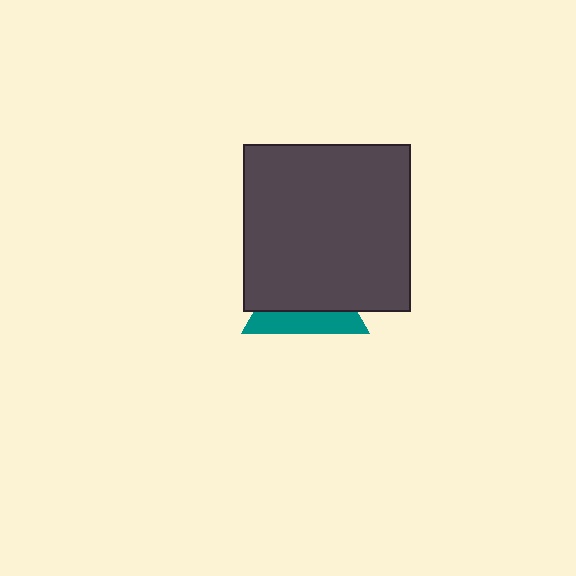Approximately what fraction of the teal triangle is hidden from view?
Roughly 65% of the teal triangle is hidden behind the dark gray square.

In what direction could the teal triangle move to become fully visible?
The teal triangle could move down. That would shift it out from behind the dark gray square entirely.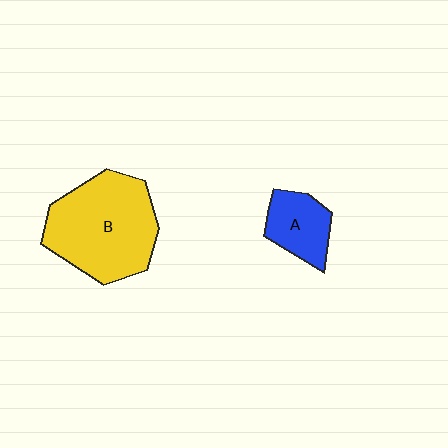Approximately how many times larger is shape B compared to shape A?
Approximately 2.5 times.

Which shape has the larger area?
Shape B (yellow).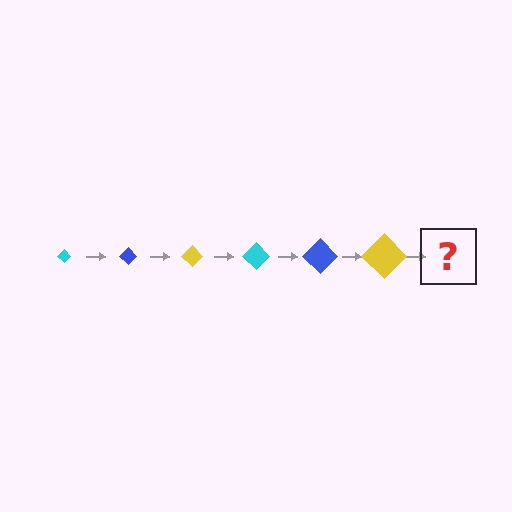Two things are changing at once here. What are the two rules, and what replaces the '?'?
The two rules are that the diamond grows larger each step and the color cycles through cyan, blue, and yellow. The '?' should be a cyan diamond, larger than the previous one.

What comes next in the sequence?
The next element should be a cyan diamond, larger than the previous one.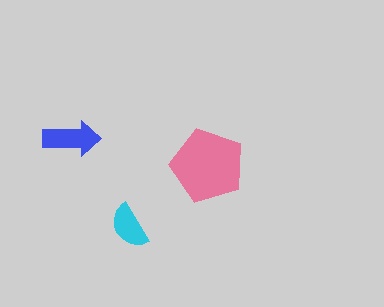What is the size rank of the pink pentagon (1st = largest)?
1st.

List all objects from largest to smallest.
The pink pentagon, the blue arrow, the cyan semicircle.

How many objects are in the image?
There are 3 objects in the image.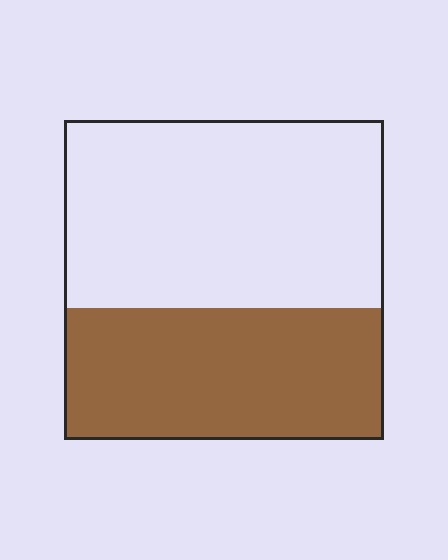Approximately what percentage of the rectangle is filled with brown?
Approximately 40%.